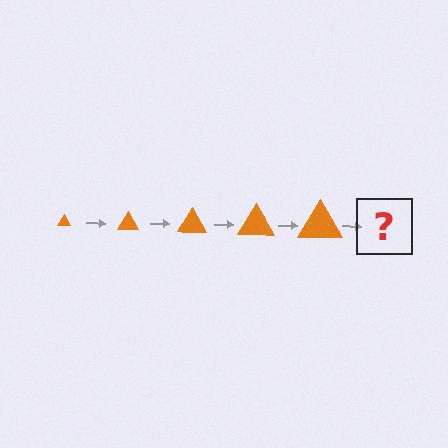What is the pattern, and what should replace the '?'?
The pattern is that the triangle gets progressively larger each step. The '?' should be an orange triangle, larger than the previous one.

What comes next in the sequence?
The next element should be an orange triangle, larger than the previous one.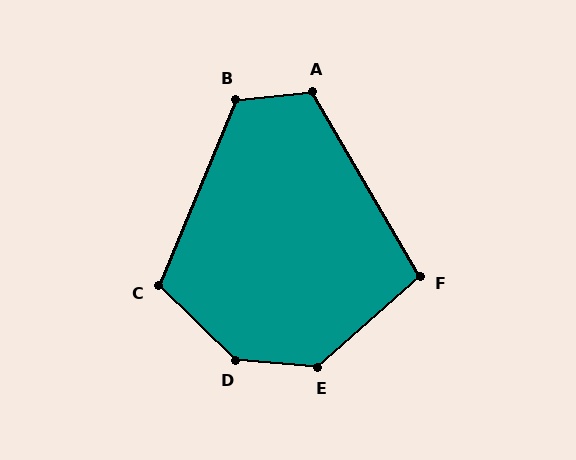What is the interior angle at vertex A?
Approximately 114 degrees (obtuse).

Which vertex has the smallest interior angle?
F, at approximately 101 degrees.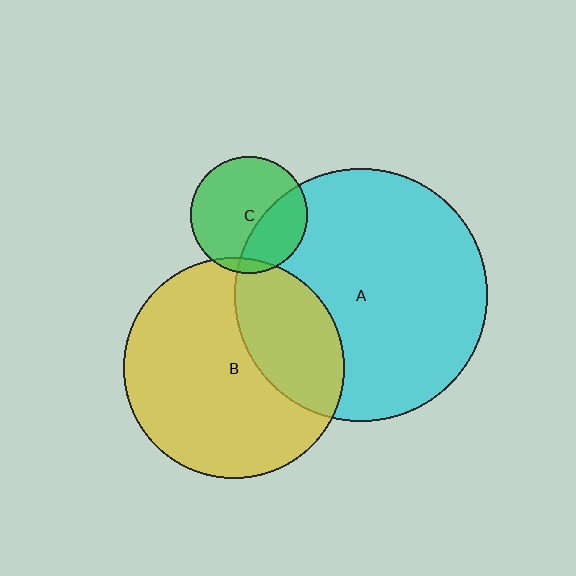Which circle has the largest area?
Circle A (cyan).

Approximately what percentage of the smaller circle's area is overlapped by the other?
Approximately 35%.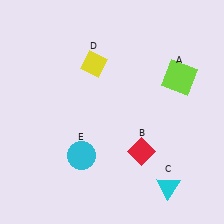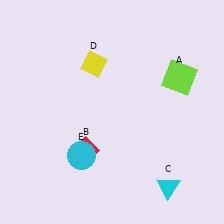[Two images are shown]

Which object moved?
The red diamond (B) moved left.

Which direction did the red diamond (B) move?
The red diamond (B) moved left.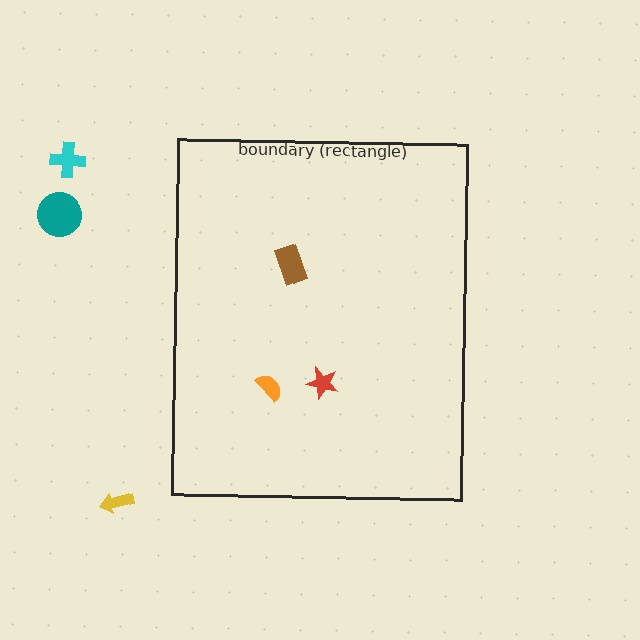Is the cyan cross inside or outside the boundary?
Outside.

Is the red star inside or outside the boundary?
Inside.